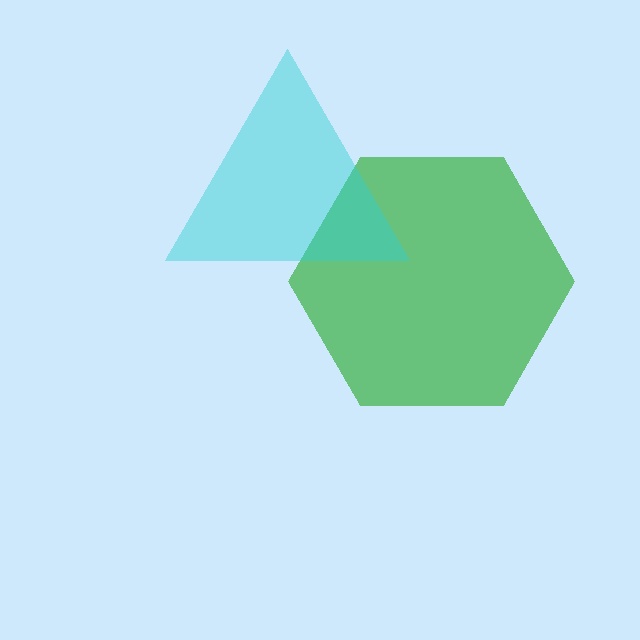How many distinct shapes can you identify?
There are 2 distinct shapes: a green hexagon, a cyan triangle.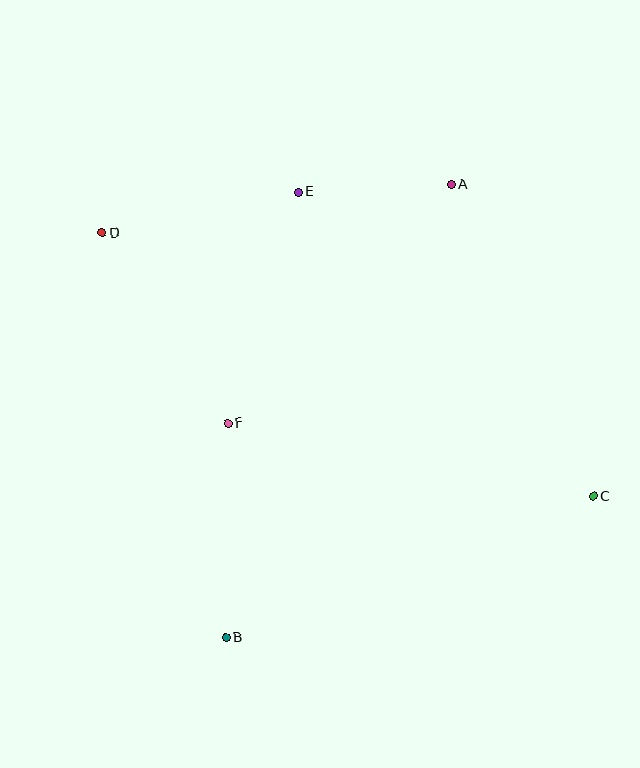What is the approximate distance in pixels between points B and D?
The distance between B and D is approximately 423 pixels.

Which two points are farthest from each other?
Points C and D are farthest from each other.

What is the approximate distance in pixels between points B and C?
The distance between B and C is approximately 394 pixels.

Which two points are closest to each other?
Points A and E are closest to each other.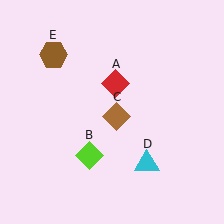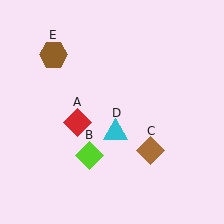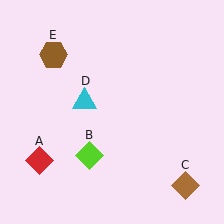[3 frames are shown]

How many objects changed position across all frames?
3 objects changed position: red diamond (object A), brown diamond (object C), cyan triangle (object D).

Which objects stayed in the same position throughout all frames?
Lime diamond (object B) and brown hexagon (object E) remained stationary.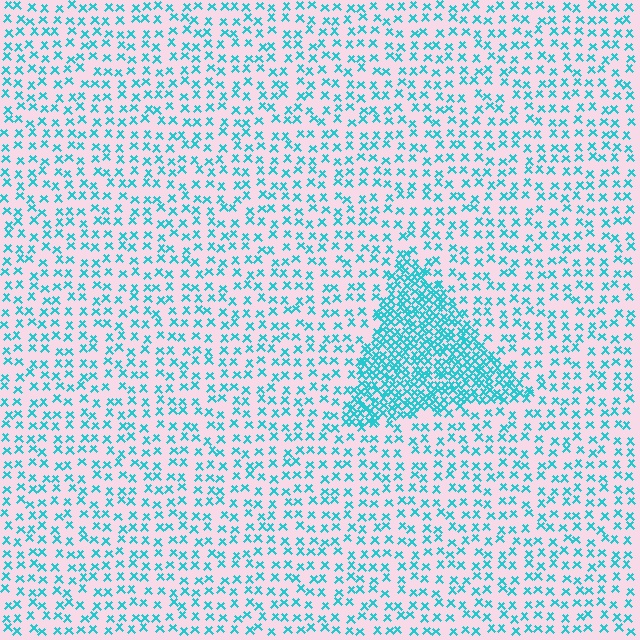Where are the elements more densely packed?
The elements are more densely packed inside the triangle boundary.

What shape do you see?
I see a triangle.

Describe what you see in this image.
The image contains small cyan elements arranged at two different densities. A triangle-shaped region is visible where the elements are more densely packed than the surrounding area.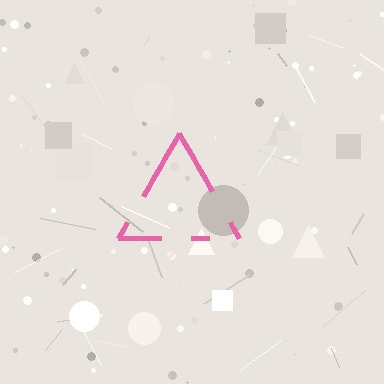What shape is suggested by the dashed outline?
The dashed outline suggests a triangle.